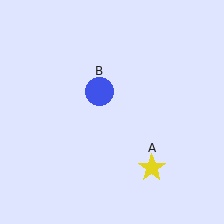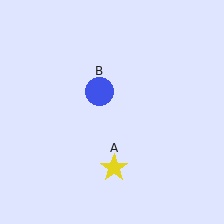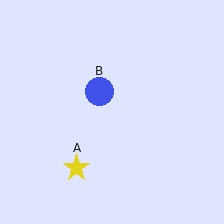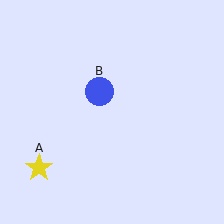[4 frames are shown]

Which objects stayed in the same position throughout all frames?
Blue circle (object B) remained stationary.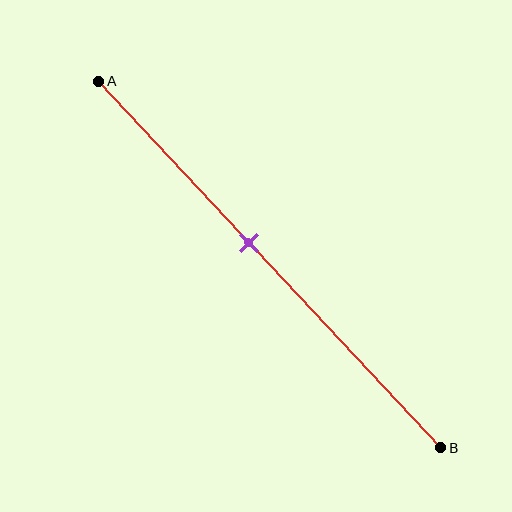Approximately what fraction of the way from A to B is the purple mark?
The purple mark is approximately 45% of the way from A to B.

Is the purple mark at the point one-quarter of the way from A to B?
No, the mark is at about 45% from A, not at the 25% one-quarter point.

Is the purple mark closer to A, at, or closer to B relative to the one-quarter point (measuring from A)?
The purple mark is closer to point B than the one-quarter point of segment AB.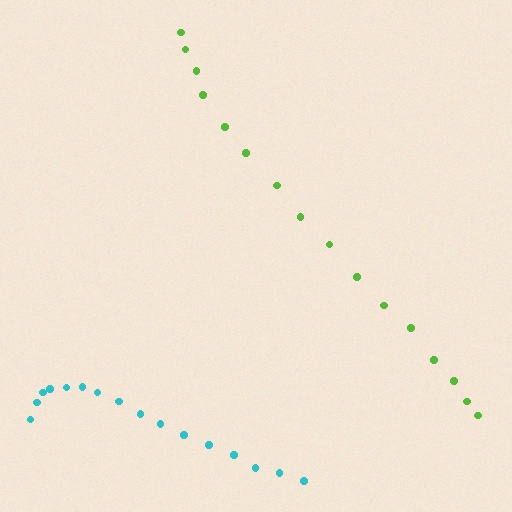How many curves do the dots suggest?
There are 2 distinct paths.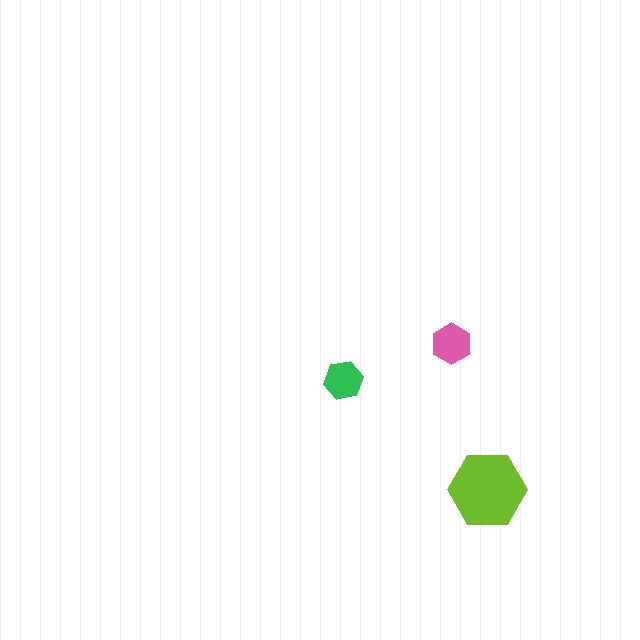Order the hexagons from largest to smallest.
the lime one, the pink one, the green one.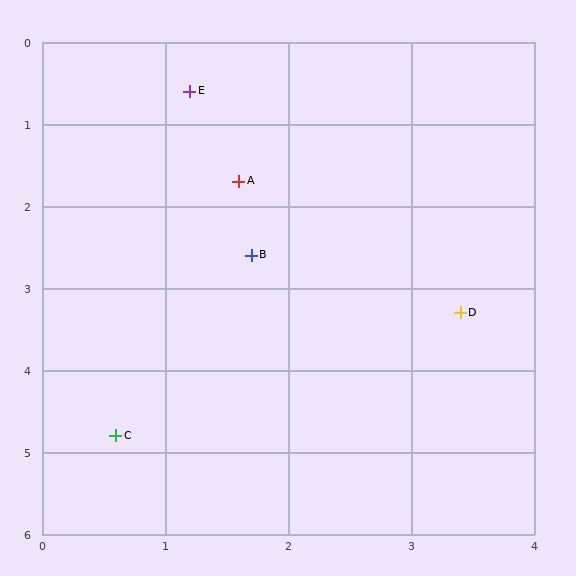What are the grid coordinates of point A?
Point A is at approximately (1.6, 1.7).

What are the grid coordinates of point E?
Point E is at approximately (1.2, 0.6).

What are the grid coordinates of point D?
Point D is at approximately (3.4, 3.3).